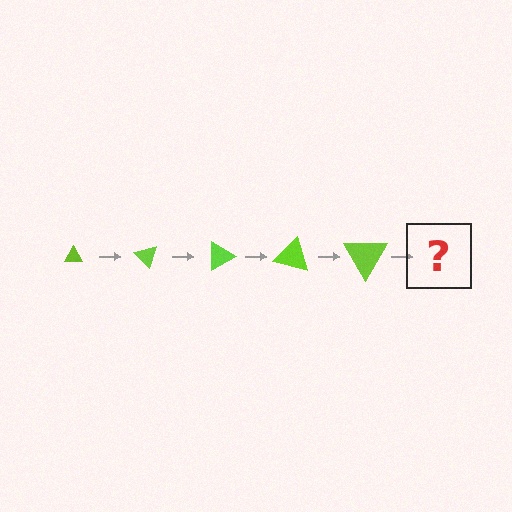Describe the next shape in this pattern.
It should be a triangle, larger than the previous one and rotated 225 degrees from the start.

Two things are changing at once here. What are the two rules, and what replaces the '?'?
The two rules are that the triangle grows larger each step and it rotates 45 degrees each step. The '?' should be a triangle, larger than the previous one and rotated 225 degrees from the start.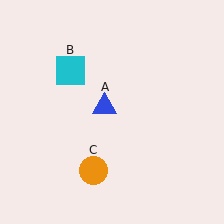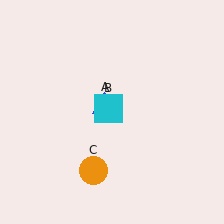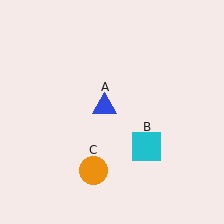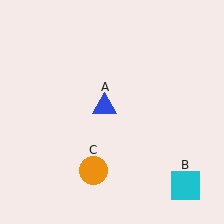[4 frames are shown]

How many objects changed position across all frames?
1 object changed position: cyan square (object B).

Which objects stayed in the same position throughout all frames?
Blue triangle (object A) and orange circle (object C) remained stationary.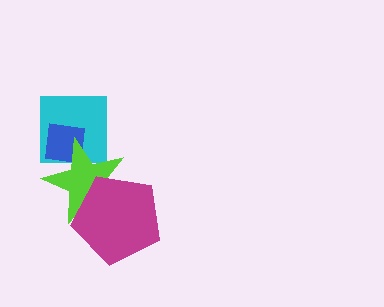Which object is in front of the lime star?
The magenta pentagon is in front of the lime star.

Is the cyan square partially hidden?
Yes, it is partially covered by another shape.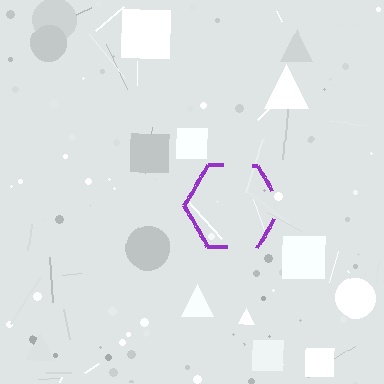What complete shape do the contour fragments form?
The contour fragments form a hexagon.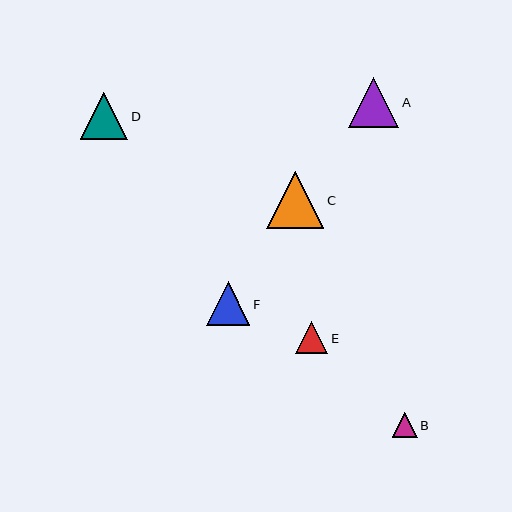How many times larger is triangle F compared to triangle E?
Triangle F is approximately 1.4 times the size of triangle E.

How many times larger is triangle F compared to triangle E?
Triangle F is approximately 1.4 times the size of triangle E.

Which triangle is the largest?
Triangle C is the largest with a size of approximately 57 pixels.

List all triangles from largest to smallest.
From largest to smallest: C, A, D, F, E, B.